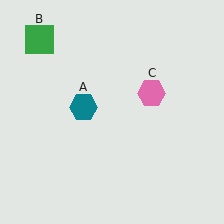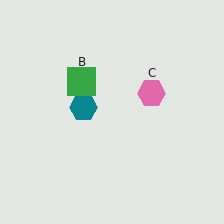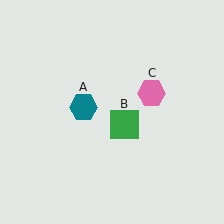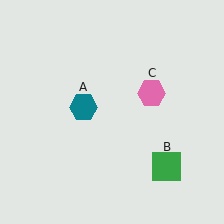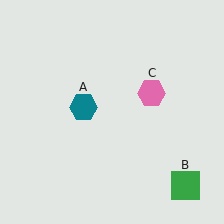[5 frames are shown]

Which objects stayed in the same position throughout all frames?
Teal hexagon (object A) and pink hexagon (object C) remained stationary.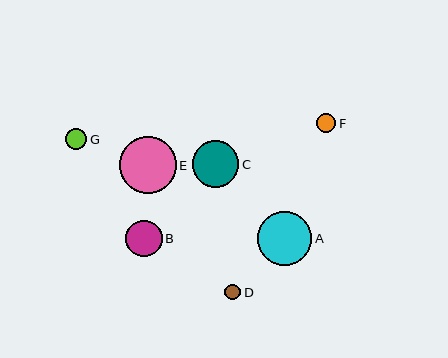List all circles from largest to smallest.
From largest to smallest: E, A, C, B, G, F, D.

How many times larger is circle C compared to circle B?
Circle C is approximately 1.3 times the size of circle B.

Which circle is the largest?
Circle E is the largest with a size of approximately 56 pixels.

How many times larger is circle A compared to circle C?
Circle A is approximately 1.2 times the size of circle C.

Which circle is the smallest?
Circle D is the smallest with a size of approximately 16 pixels.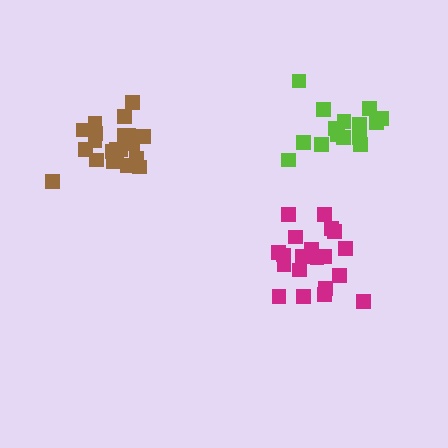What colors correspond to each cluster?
The clusters are colored: magenta, lime, brown.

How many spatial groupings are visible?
There are 3 spatial groupings.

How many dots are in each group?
Group 1: 20 dots, Group 2: 15 dots, Group 3: 21 dots (56 total).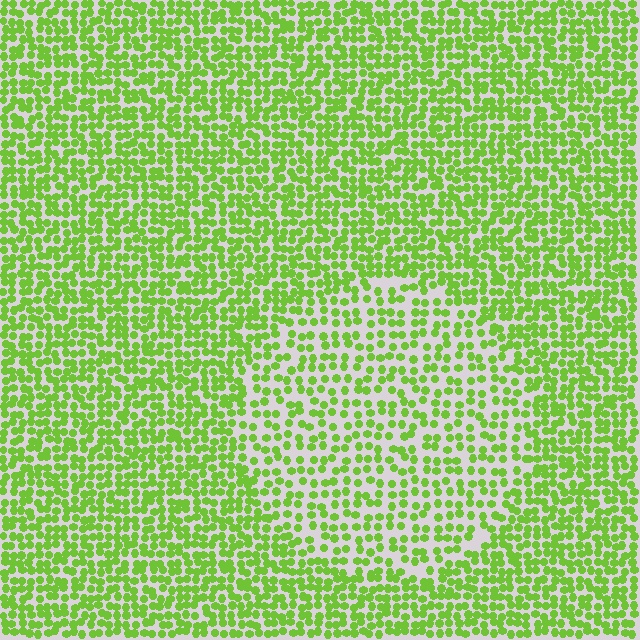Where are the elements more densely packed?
The elements are more densely packed outside the circle boundary.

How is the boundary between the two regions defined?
The boundary is defined by a change in element density (approximately 1.7x ratio). All elements are the same color, size, and shape.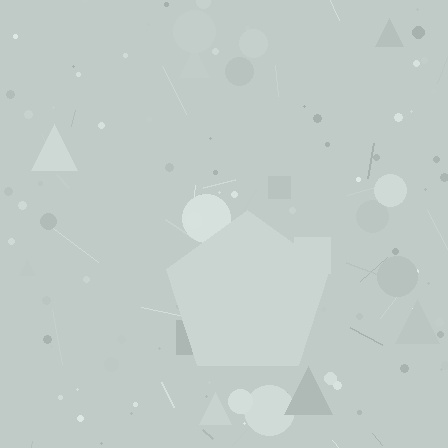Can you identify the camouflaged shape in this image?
The camouflaged shape is a pentagon.